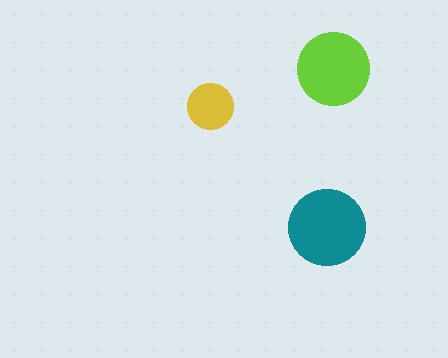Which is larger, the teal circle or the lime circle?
The teal one.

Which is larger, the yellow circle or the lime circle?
The lime one.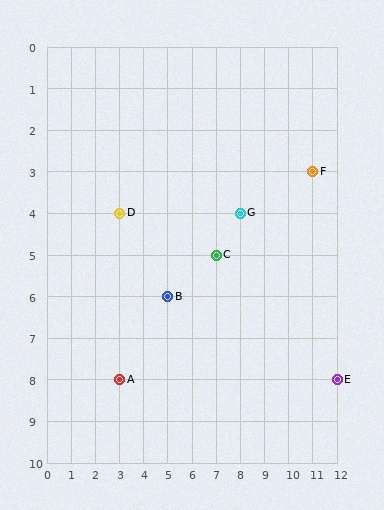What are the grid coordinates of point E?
Point E is at grid coordinates (12, 8).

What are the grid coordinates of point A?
Point A is at grid coordinates (3, 8).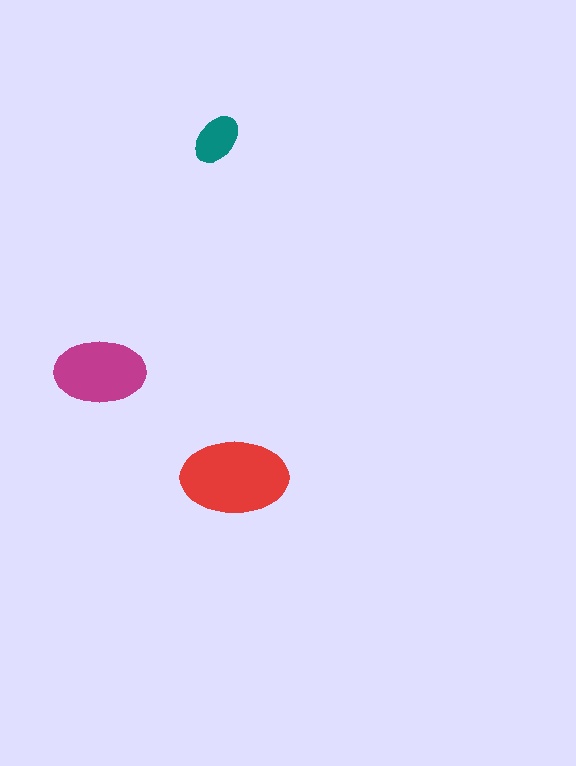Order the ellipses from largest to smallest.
the red one, the magenta one, the teal one.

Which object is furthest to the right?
The red ellipse is rightmost.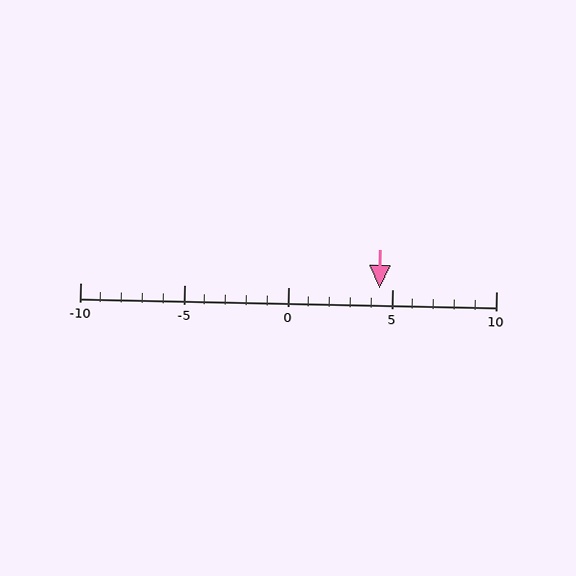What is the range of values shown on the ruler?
The ruler shows values from -10 to 10.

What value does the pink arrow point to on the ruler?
The pink arrow points to approximately 4.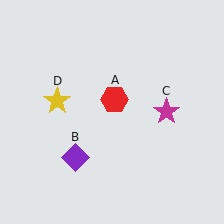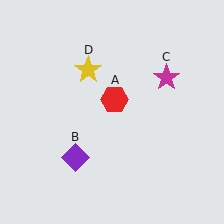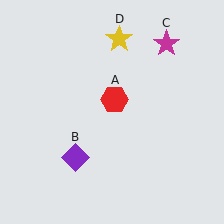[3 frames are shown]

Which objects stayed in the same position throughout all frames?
Red hexagon (object A) and purple diamond (object B) remained stationary.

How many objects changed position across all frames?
2 objects changed position: magenta star (object C), yellow star (object D).